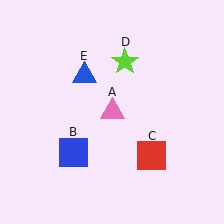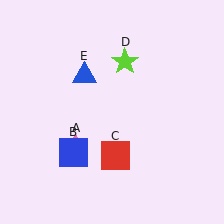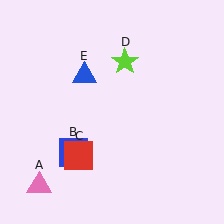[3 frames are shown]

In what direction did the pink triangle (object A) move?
The pink triangle (object A) moved down and to the left.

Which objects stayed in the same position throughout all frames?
Blue square (object B) and lime star (object D) and blue triangle (object E) remained stationary.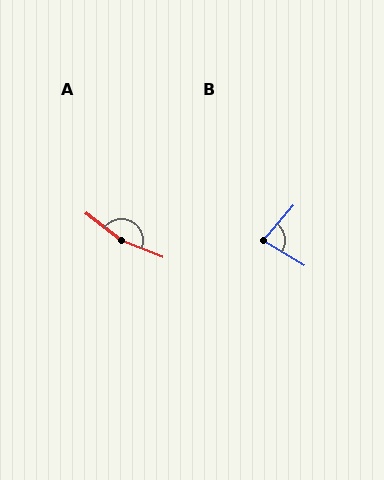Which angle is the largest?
A, at approximately 164 degrees.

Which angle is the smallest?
B, at approximately 80 degrees.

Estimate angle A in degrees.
Approximately 164 degrees.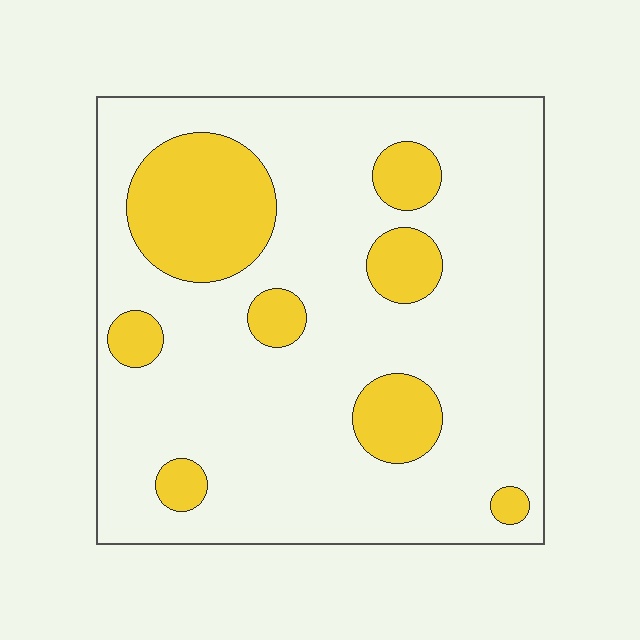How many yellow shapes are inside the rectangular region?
8.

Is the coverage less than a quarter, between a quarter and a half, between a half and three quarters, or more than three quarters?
Less than a quarter.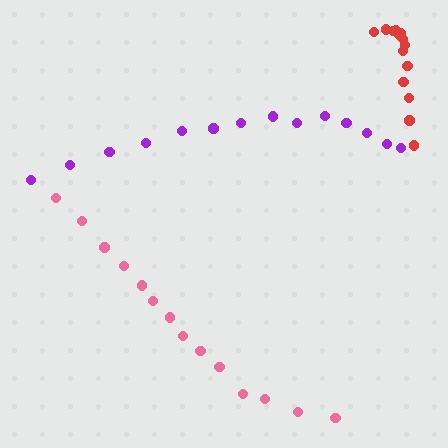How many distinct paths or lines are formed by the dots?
There are 3 distinct paths.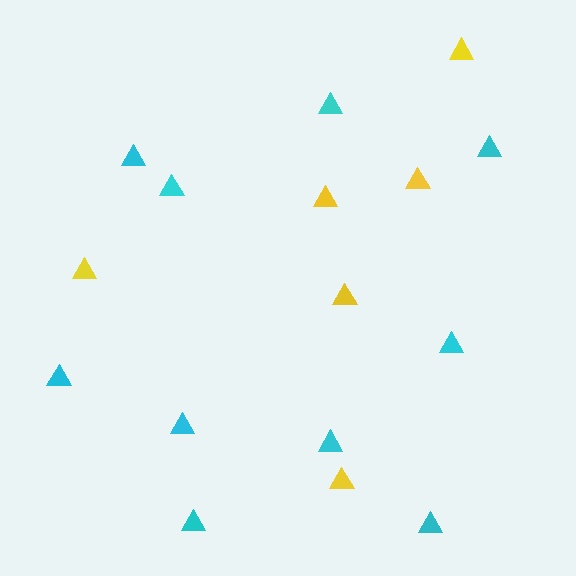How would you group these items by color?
There are 2 groups: one group of yellow triangles (6) and one group of cyan triangles (10).